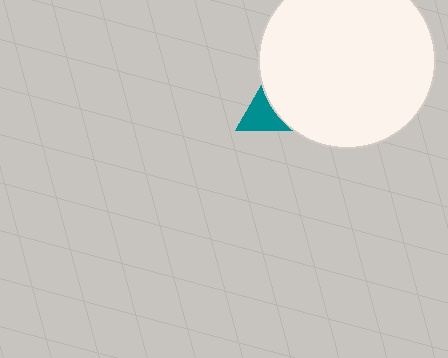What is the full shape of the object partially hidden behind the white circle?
The partially hidden object is a teal triangle.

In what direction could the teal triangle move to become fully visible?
The teal triangle could move left. That would shift it out from behind the white circle entirely.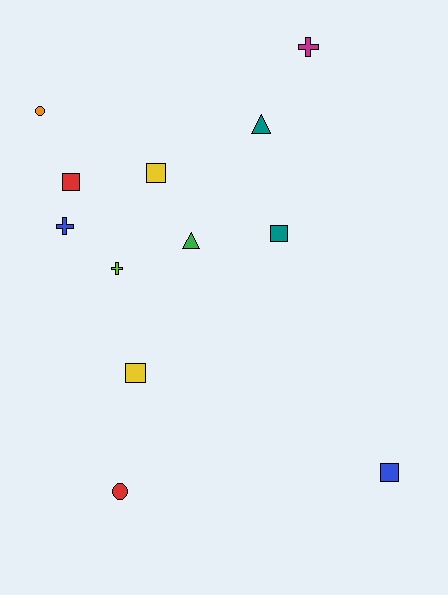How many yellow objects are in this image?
There are 2 yellow objects.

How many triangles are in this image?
There are 2 triangles.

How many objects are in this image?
There are 12 objects.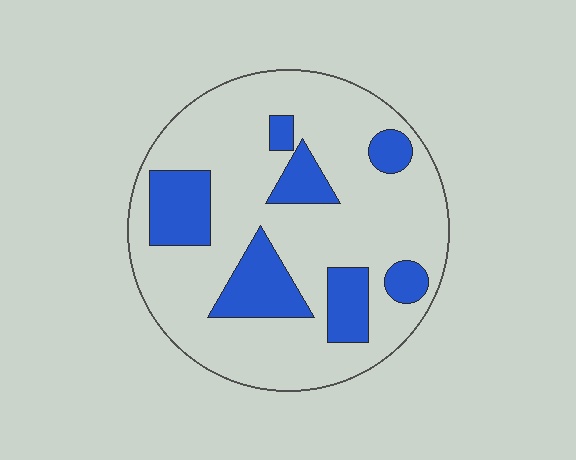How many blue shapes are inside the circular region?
7.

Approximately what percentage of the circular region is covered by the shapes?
Approximately 25%.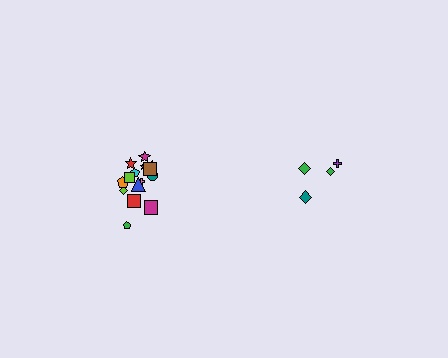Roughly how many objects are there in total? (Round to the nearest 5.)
Roughly 20 objects in total.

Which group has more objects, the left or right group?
The left group.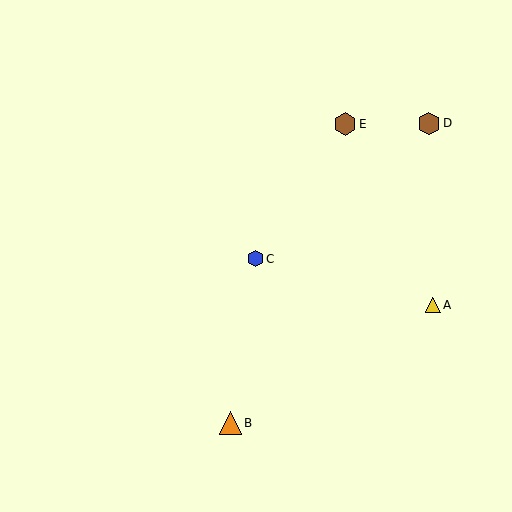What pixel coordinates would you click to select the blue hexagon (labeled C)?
Click at (255, 259) to select the blue hexagon C.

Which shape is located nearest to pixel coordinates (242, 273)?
The blue hexagon (labeled C) at (255, 259) is nearest to that location.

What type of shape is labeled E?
Shape E is a brown hexagon.